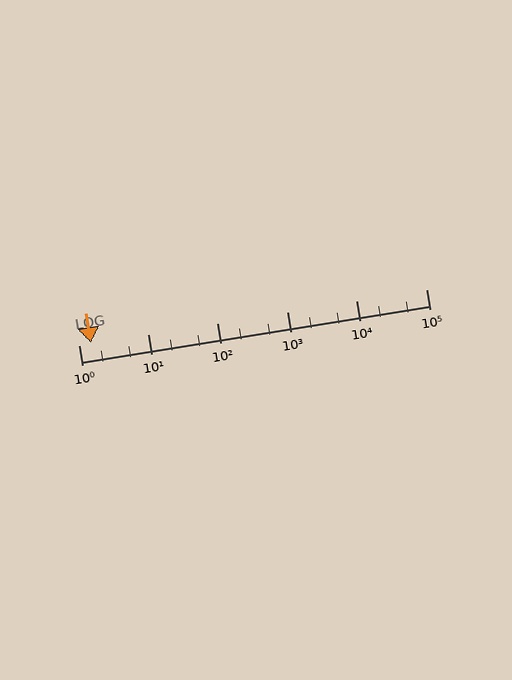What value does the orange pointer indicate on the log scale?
The pointer indicates approximately 1.5.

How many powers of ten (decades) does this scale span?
The scale spans 5 decades, from 1 to 100000.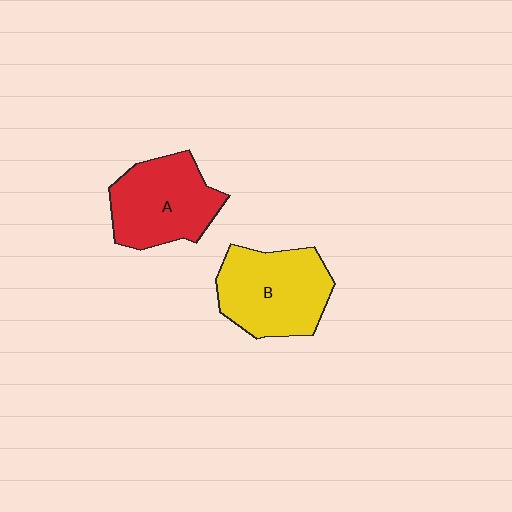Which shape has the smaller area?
Shape A (red).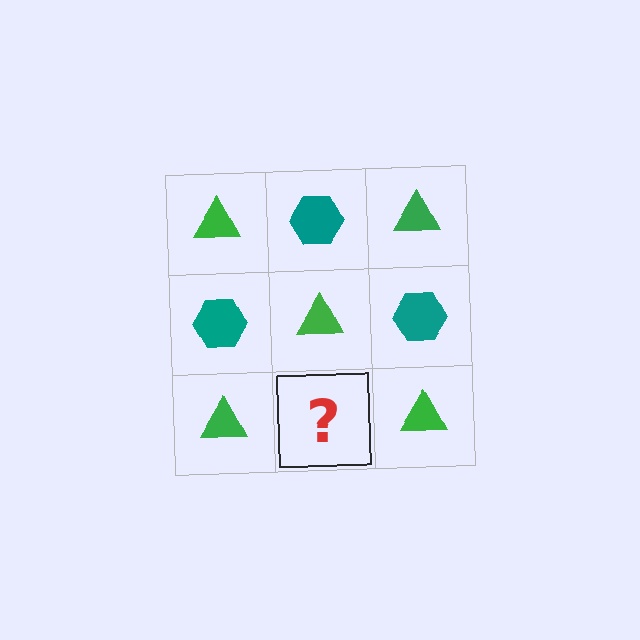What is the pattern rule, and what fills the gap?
The rule is that it alternates green triangle and teal hexagon in a checkerboard pattern. The gap should be filled with a teal hexagon.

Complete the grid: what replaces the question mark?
The question mark should be replaced with a teal hexagon.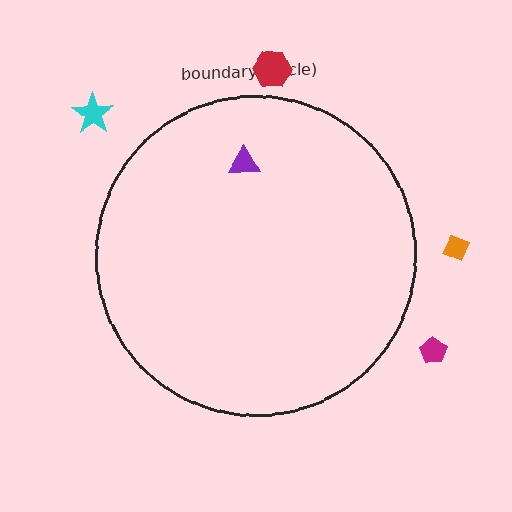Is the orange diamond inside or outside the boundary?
Outside.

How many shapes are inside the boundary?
1 inside, 4 outside.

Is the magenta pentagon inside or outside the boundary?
Outside.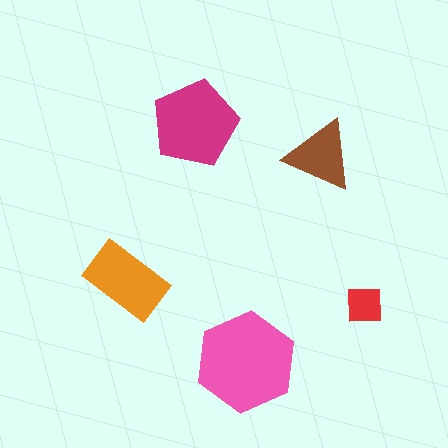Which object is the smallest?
The red square.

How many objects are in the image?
There are 5 objects in the image.